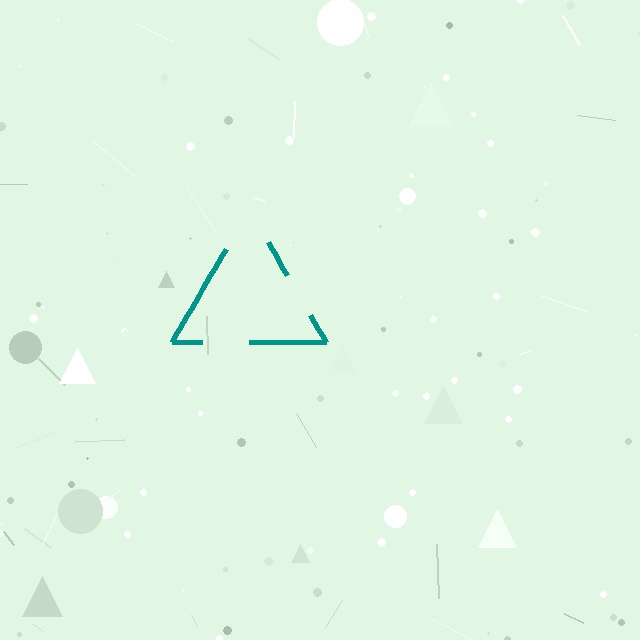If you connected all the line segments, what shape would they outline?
They would outline a triangle.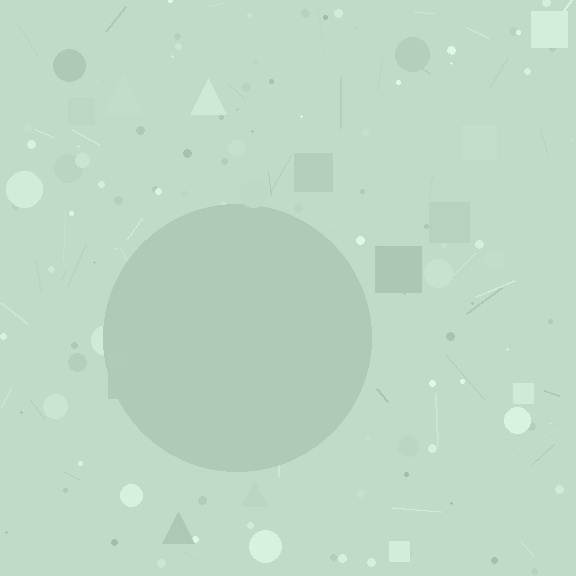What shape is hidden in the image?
A circle is hidden in the image.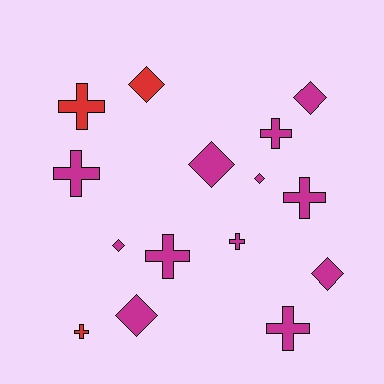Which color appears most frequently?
Magenta, with 12 objects.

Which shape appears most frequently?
Cross, with 8 objects.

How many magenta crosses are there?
There are 6 magenta crosses.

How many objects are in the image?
There are 15 objects.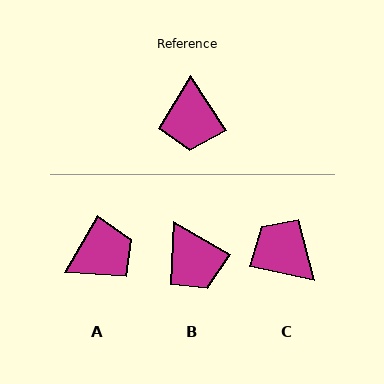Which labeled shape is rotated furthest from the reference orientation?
C, about 135 degrees away.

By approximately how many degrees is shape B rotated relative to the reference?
Approximately 28 degrees counter-clockwise.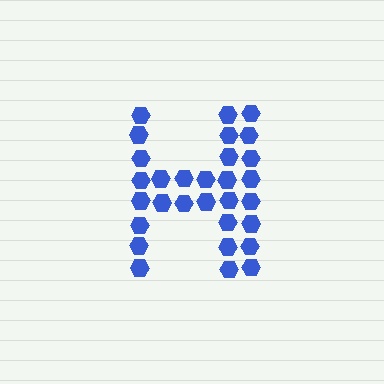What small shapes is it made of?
It is made of small hexagons.